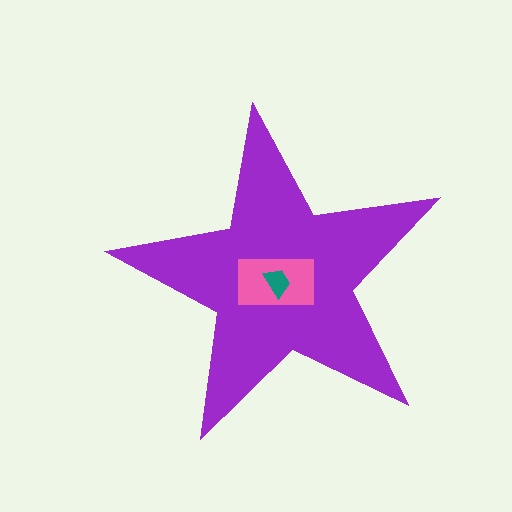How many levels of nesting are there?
3.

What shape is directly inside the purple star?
The pink rectangle.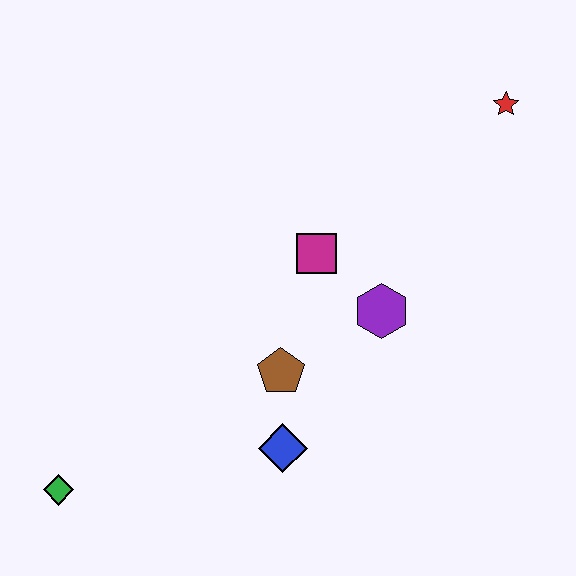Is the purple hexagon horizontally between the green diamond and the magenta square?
No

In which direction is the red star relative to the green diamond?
The red star is to the right of the green diamond.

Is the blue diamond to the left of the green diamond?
No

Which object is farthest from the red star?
The green diamond is farthest from the red star.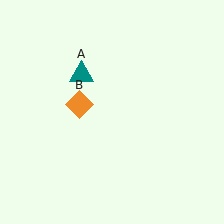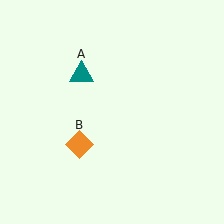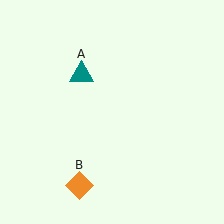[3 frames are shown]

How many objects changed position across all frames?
1 object changed position: orange diamond (object B).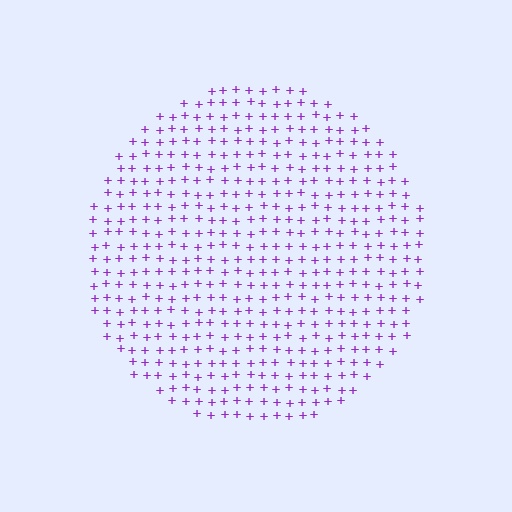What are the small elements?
The small elements are plus signs.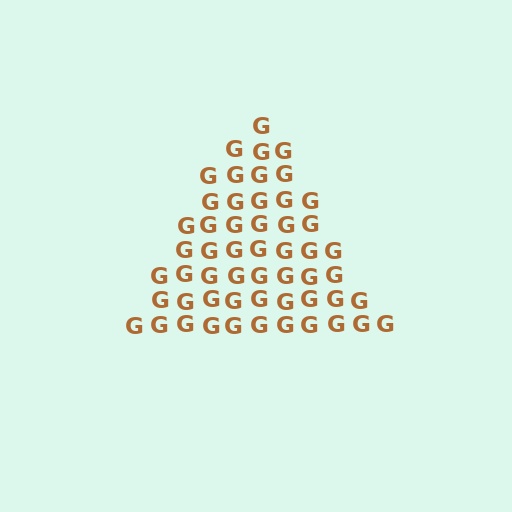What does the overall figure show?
The overall figure shows a triangle.